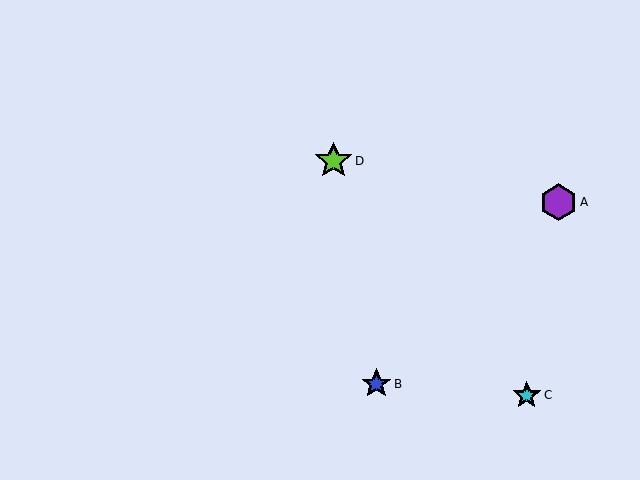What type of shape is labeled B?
Shape B is a blue star.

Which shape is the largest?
The lime star (labeled D) is the largest.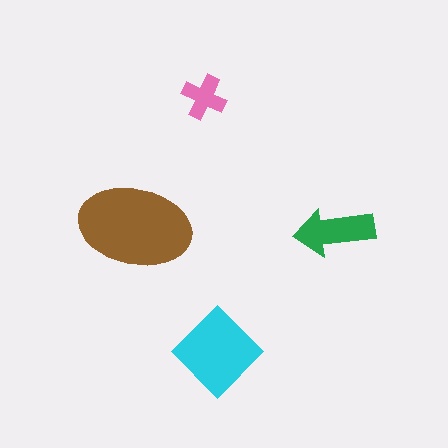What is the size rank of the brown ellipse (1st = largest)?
1st.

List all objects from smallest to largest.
The pink cross, the green arrow, the cyan diamond, the brown ellipse.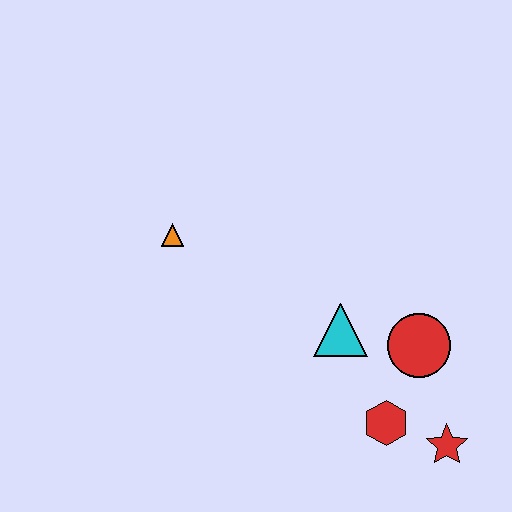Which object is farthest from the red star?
The orange triangle is farthest from the red star.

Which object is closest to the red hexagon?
The red star is closest to the red hexagon.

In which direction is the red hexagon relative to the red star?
The red hexagon is to the left of the red star.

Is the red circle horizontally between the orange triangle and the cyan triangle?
No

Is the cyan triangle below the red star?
No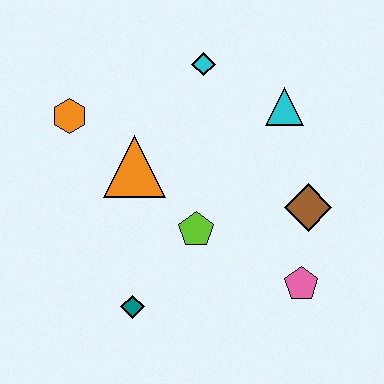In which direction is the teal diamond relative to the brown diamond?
The teal diamond is to the left of the brown diamond.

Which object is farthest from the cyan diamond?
The teal diamond is farthest from the cyan diamond.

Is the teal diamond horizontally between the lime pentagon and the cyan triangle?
No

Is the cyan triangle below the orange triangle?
No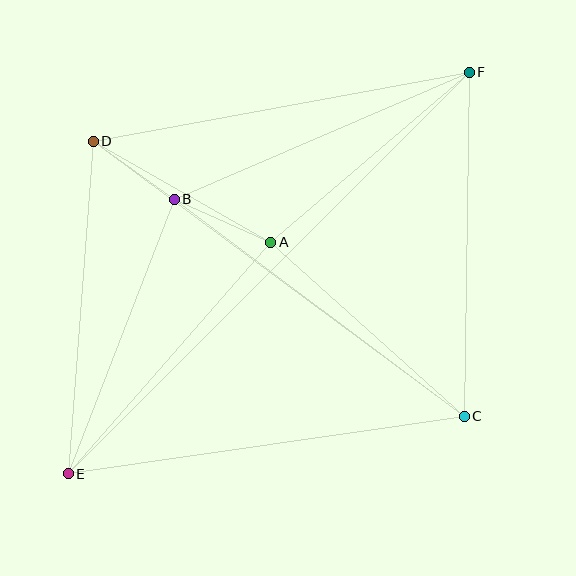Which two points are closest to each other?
Points B and D are closest to each other.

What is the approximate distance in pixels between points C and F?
The distance between C and F is approximately 344 pixels.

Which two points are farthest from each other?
Points E and F are farthest from each other.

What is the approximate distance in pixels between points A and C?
The distance between A and C is approximately 260 pixels.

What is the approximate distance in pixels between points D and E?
The distance between D and E is approximately 333 pixels.